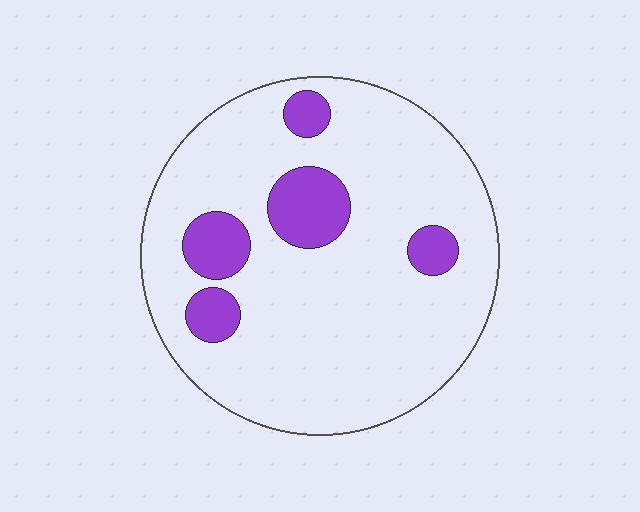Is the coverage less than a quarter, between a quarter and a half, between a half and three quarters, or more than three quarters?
Less than a quarter.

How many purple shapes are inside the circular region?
5.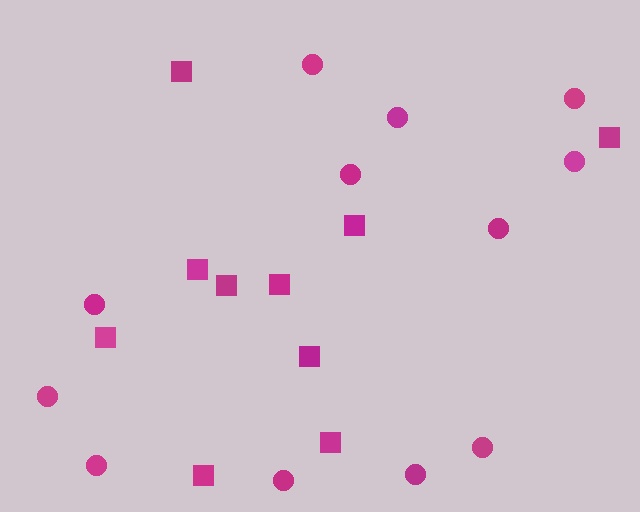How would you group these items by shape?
There are 2 groups: one group of circles (12) and one group of squares (10).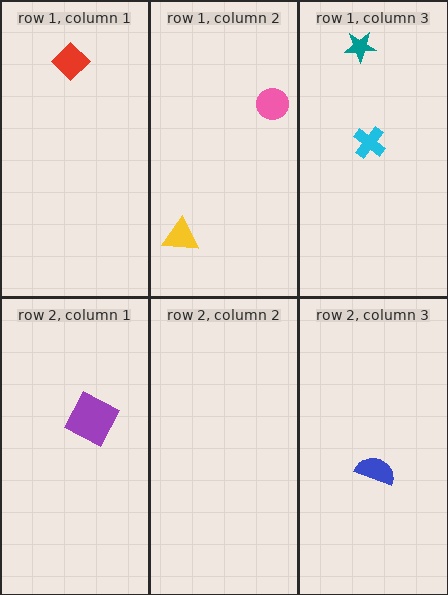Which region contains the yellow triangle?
The row 1, column 2 region.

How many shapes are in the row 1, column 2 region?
2.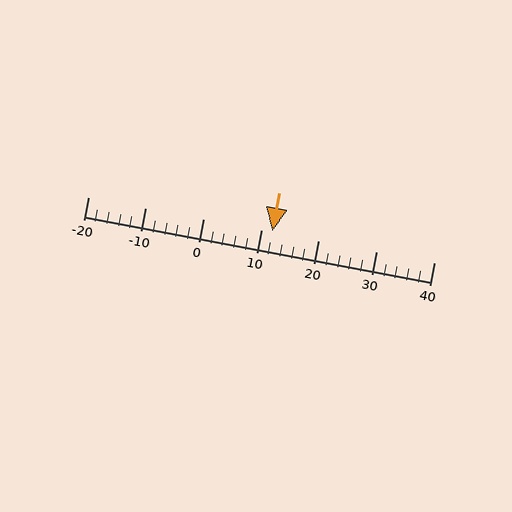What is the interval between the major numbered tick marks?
The major tick marks are spaced 10 units apart.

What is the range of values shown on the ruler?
The ruler shows values from -20 to 40.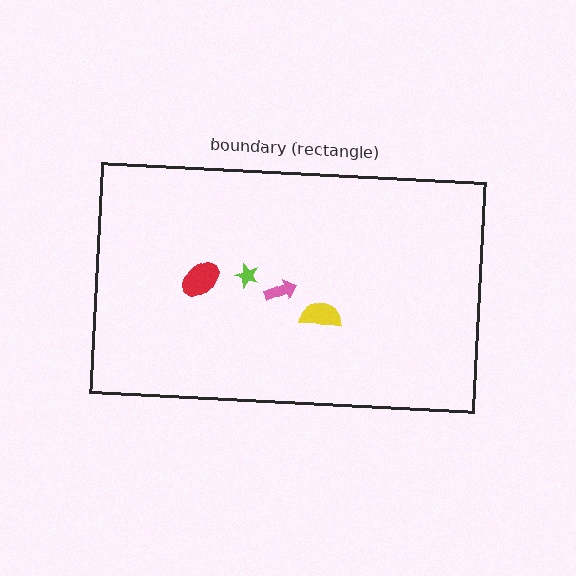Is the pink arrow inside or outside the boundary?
Inside.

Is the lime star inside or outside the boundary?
Inside.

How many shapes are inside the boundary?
4 inside, 0 outside.